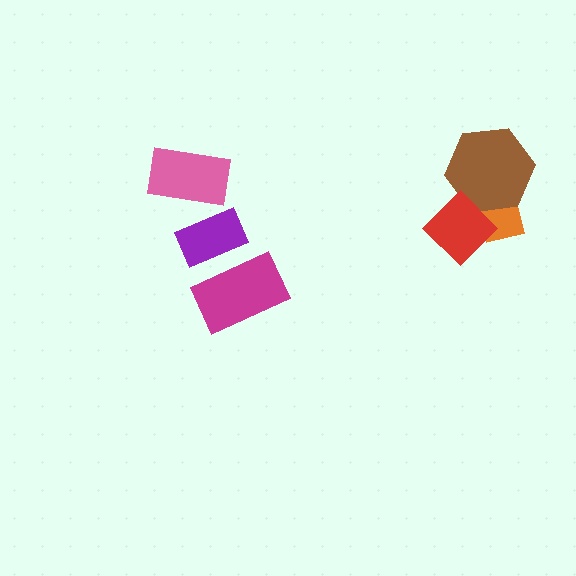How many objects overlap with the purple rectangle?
1 object overlaps with the purple rectangle.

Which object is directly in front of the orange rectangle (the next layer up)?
The brown hexagon is directly in front of the orange rectangle.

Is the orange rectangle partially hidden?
Yes, it is partially covered by another shape.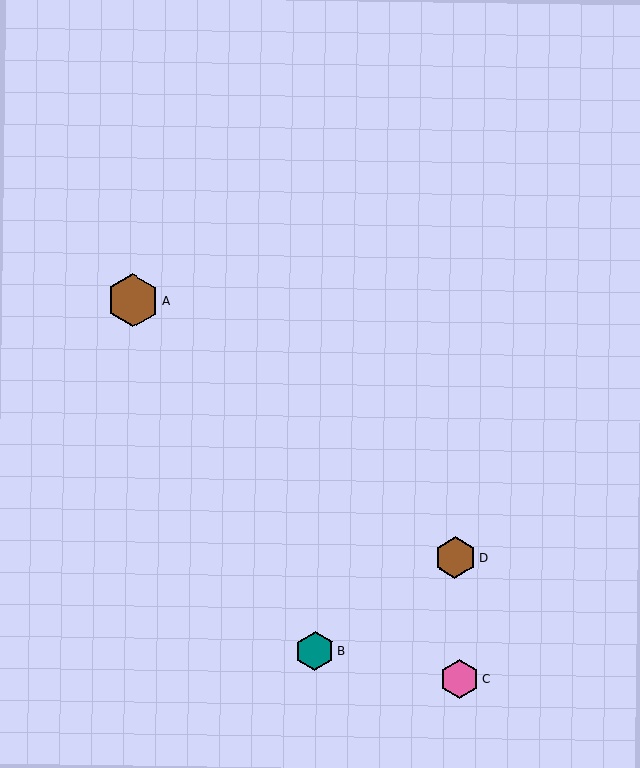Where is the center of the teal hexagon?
The center of the teal hexagon is at (315, 651).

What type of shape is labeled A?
Shape A is a brown hexagon.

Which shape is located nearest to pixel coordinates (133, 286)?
The brown hexagon (labeled A) at (133, 300) is nearest to that location.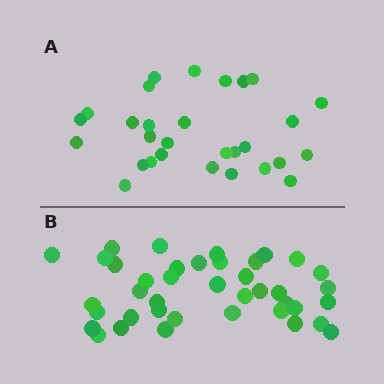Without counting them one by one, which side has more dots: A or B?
Region B (the bottom region) has more dots.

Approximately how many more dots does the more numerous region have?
Region B has roughly 12 or so more dots than region A.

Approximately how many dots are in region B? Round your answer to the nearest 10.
About 40 dots.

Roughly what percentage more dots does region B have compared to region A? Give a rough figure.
About 40% more.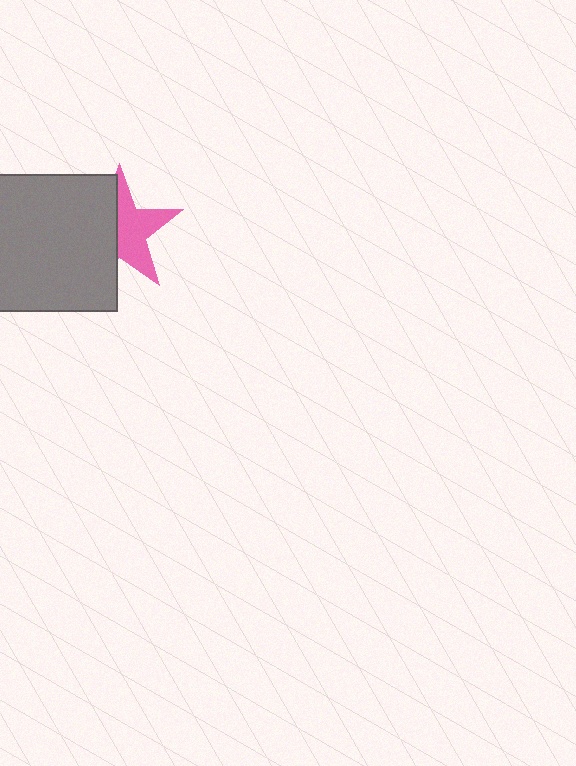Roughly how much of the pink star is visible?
About half of it is visible (roughly 53%).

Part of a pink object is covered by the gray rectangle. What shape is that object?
It is a star.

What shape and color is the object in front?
The object in front is a gray rectangle.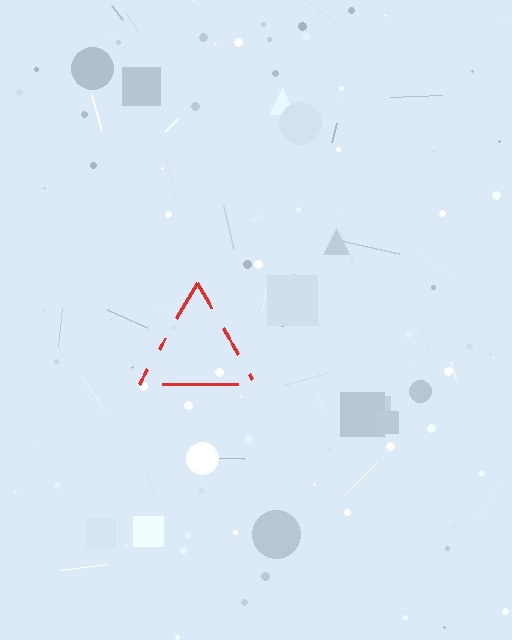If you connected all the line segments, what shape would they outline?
They would outline a triangle.